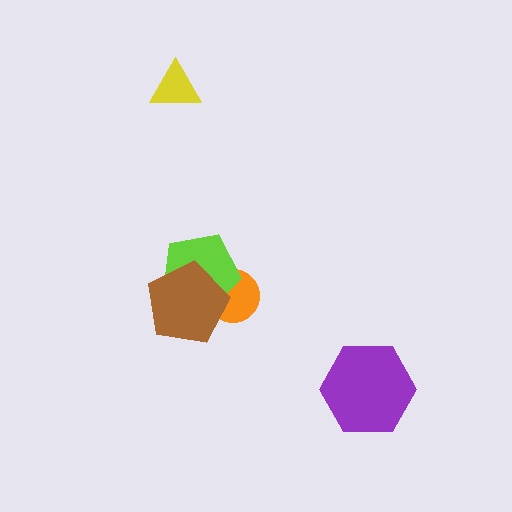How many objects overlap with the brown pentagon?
2 objects overlap with the brown pentagon.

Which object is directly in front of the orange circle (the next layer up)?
The lime pentagon is directly in front of the orange circle.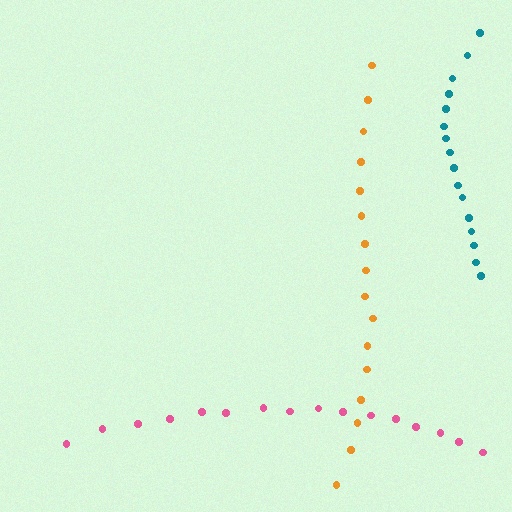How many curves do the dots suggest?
There are 3 distinct paths.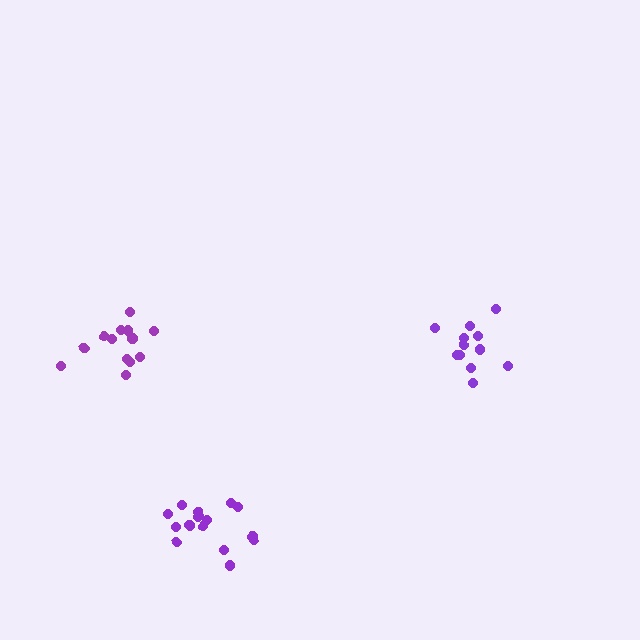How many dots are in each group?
Group 1: 13 dots, Group 2: 12 dots, Group 3: 16 dots (41 total).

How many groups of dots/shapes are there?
There are 3 groups.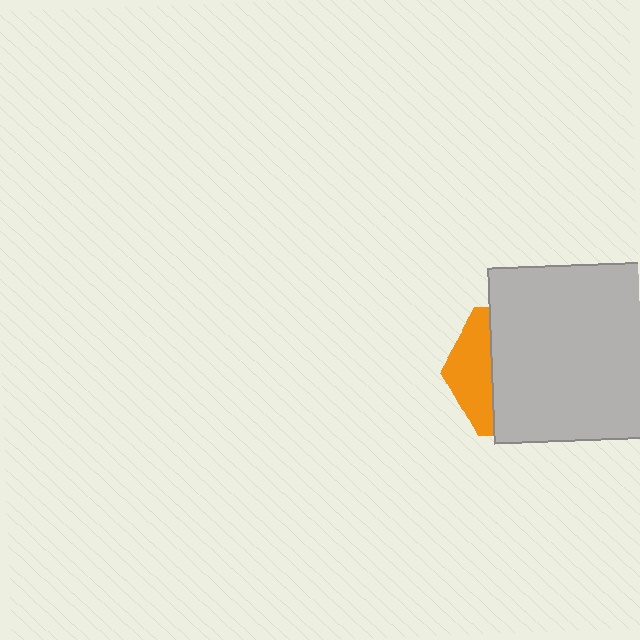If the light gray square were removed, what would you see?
You would see the complete orange hexagon.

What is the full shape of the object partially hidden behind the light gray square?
The partially hidden object is an orange hexagon.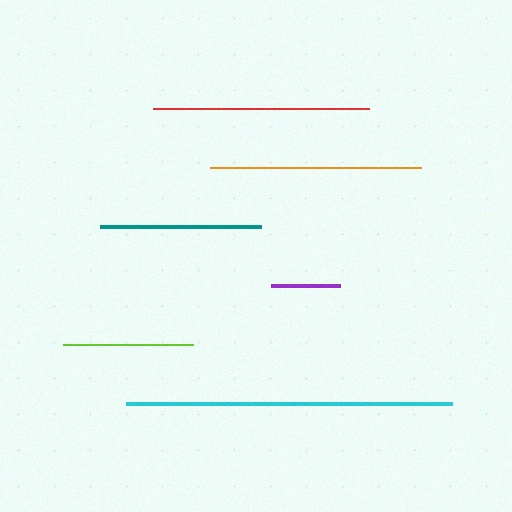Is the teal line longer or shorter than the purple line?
The teal line is longer than the purple line.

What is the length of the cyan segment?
The cyan segment is approximately 326 pixels long.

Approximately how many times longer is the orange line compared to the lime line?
The orange line is approximately 1.6 times the length of the lime line.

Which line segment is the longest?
The cyan line is the longest at approximately 326 pixels.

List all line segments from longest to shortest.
From longest to shortest: cyan, red, orange, teal, lime, purple.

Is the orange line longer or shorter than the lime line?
The orange line is longer than the lime line.